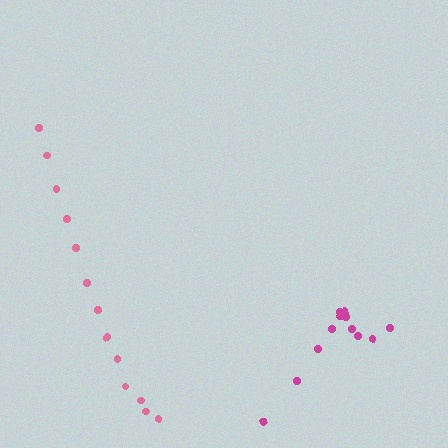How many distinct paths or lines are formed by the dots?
There are 2 distinct paths.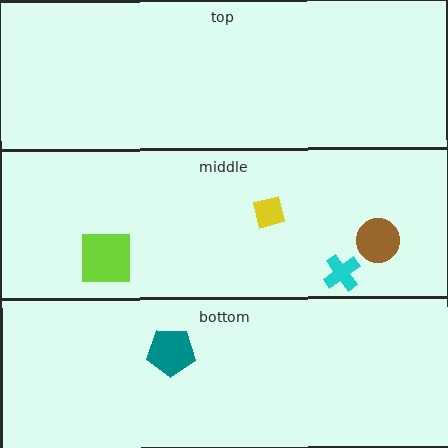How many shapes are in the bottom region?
1.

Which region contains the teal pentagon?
The bottom region.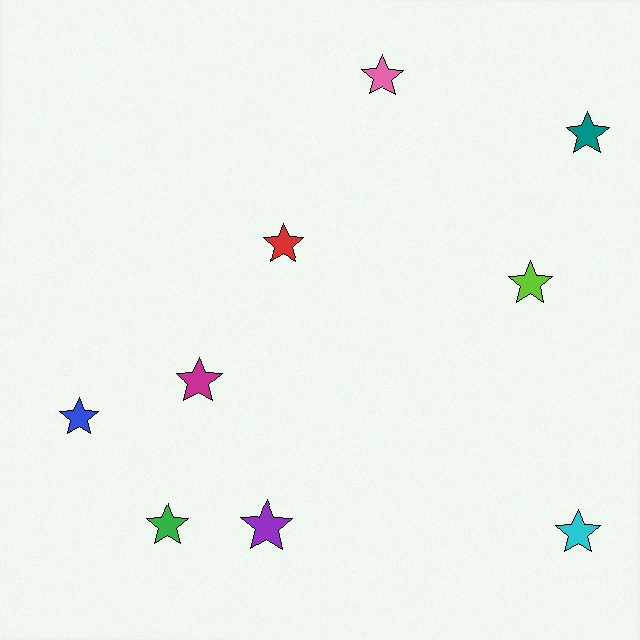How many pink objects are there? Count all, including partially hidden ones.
There is 1 pink object.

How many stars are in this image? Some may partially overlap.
There are 9 stars.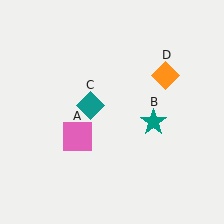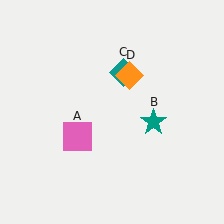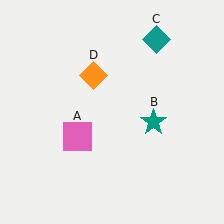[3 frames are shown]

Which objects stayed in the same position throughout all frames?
Pink square (object A) and teal star (object B) remained stationary.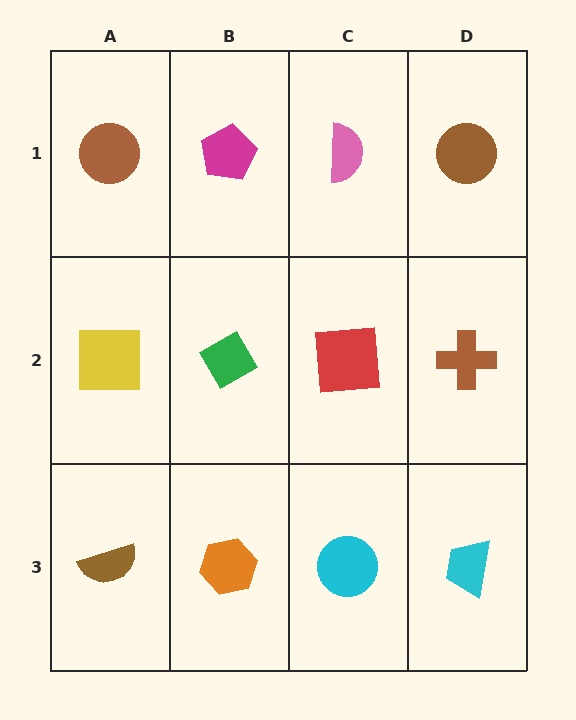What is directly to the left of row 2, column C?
A green diamond.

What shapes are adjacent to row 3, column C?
A red square (row 2, column C), an orange hexagon (row 3, column B), a cyan trapezoid (row 3, column D).